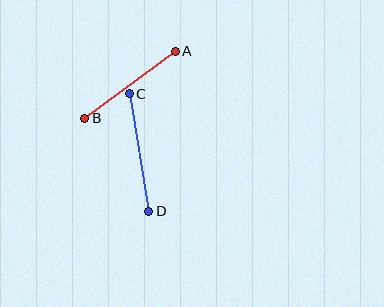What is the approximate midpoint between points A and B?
The midpoint is at approximately (130, 85) pixels.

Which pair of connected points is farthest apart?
Points C and D are farthest apart.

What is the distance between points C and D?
The distance is approximately 119 pixels.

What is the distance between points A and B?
The distance is approximately 113 pixels.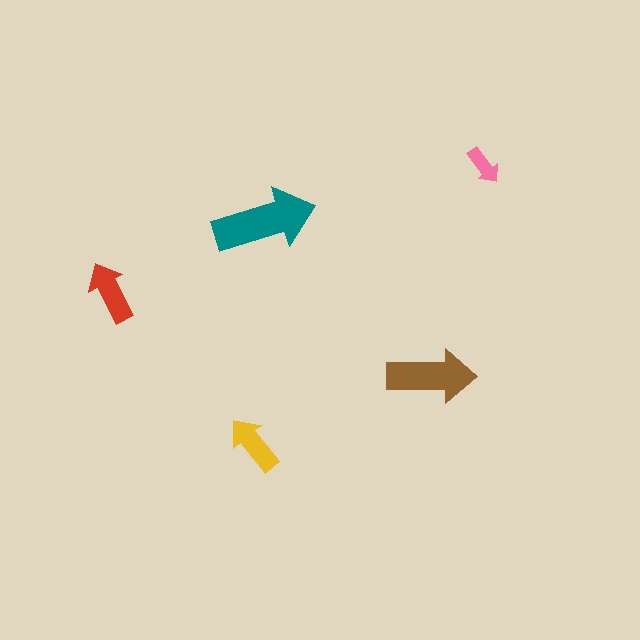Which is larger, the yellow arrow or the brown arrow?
The brown one.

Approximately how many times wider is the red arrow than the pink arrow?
About 1.5 times wider.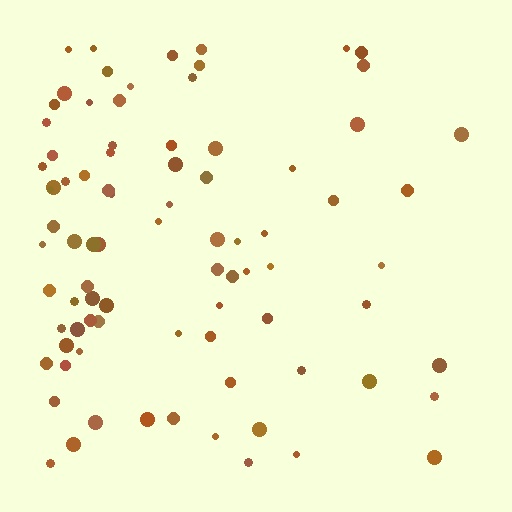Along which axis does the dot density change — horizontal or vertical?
Horizontal.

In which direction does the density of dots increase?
From right to left, with the left side densest.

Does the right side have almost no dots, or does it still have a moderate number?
Still a moderate number, just noticeably fewer than the left.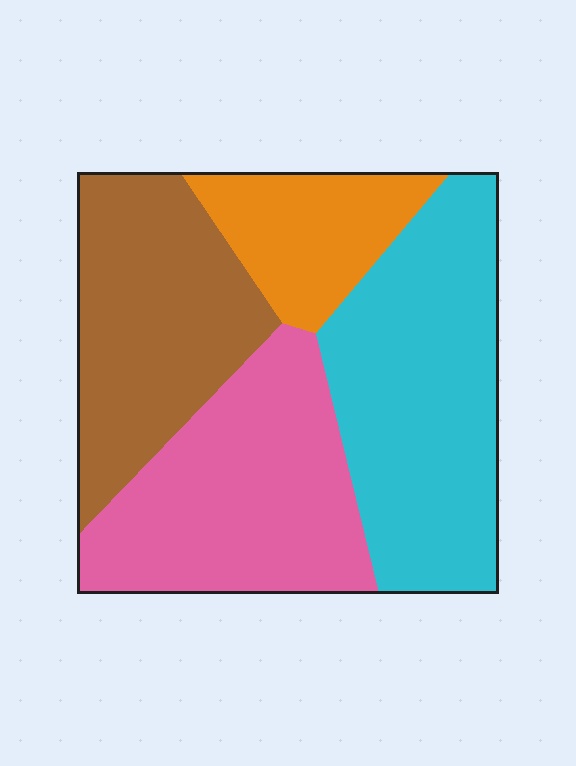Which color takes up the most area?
Cyan, at roughly 35%.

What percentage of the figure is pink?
Pink takes up between a quarter and a half of the figure.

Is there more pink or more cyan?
Cyan.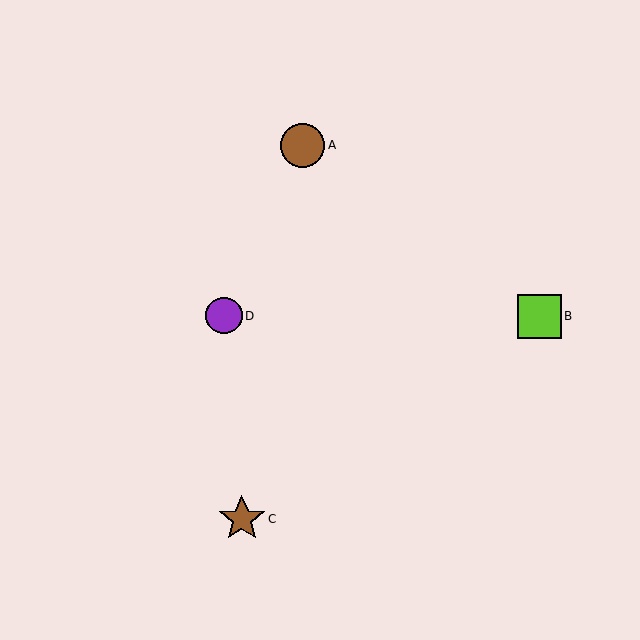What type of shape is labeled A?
Shape A is a brown circle.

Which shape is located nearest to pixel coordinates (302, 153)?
The brown circle (labeled A) at (303, 145) is nearest to that location.